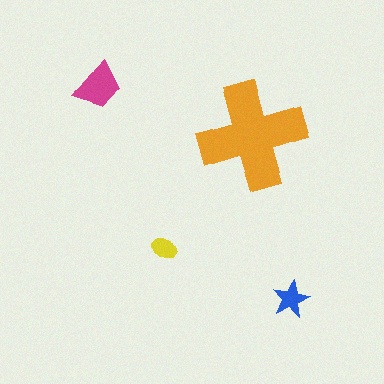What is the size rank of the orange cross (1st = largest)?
1st.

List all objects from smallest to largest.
The yellow ellipse, the blue star, the magenta trapezoid, the orange cross.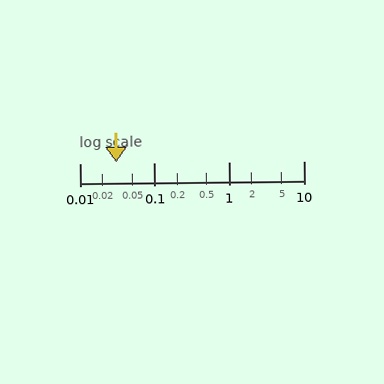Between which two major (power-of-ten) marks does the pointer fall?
The pointer is between 0.01 and 0.1.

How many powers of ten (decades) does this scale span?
The scale spans 3 decades, from 0.01 to 10.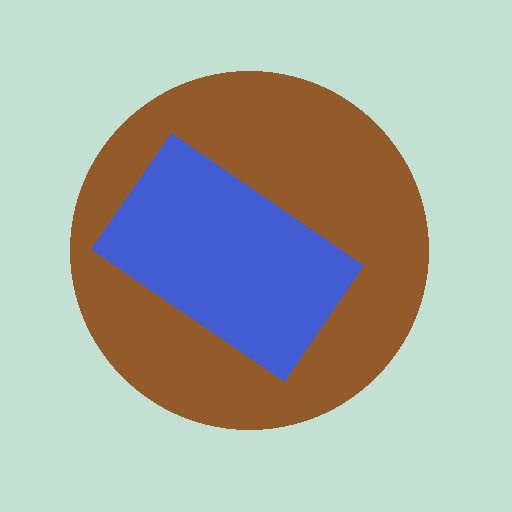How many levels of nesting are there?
2.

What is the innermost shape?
The blue rectangle.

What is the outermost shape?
The brown circle.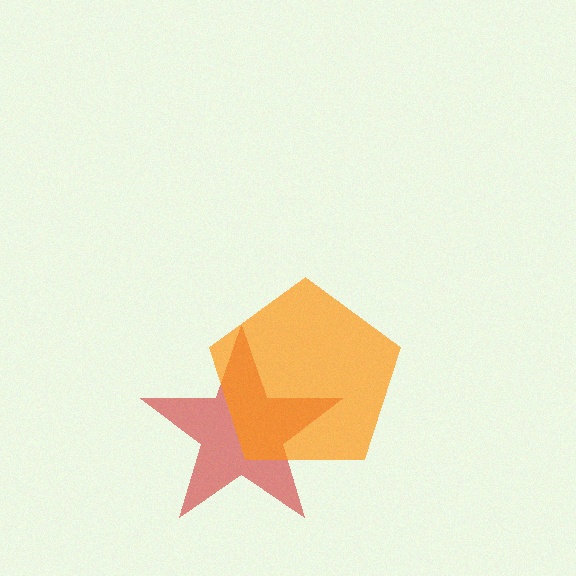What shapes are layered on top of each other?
The layered shapes are: a red star, an orange pentagon.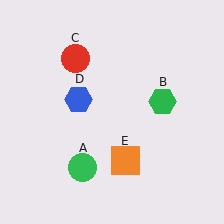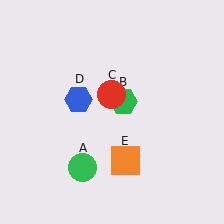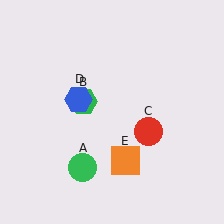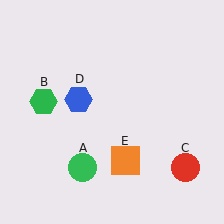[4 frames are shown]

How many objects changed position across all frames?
2 objects changed position: green hexagon (object B), red circle (object C).